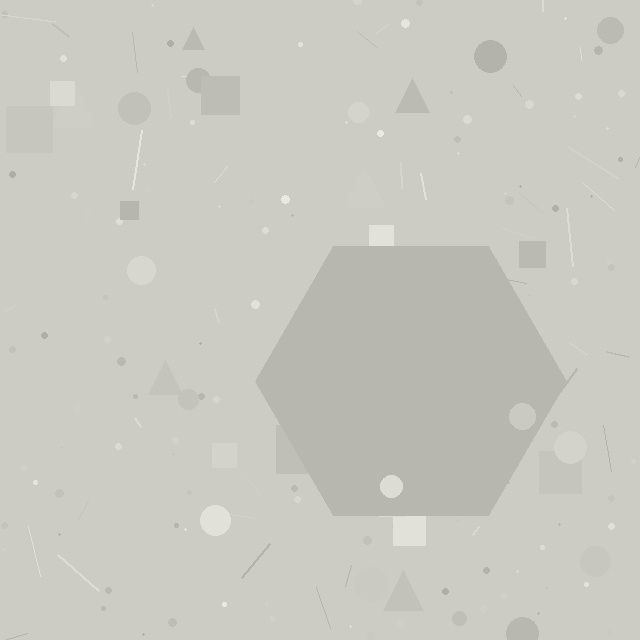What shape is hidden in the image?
A hexagon is hidden in the image.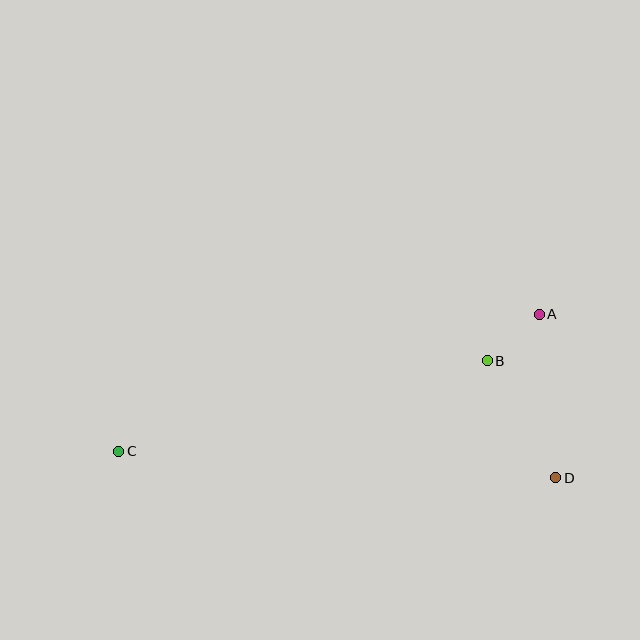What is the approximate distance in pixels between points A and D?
The distance between A and D is approximately 164 pixels.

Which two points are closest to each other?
Points A and B are closest to each other.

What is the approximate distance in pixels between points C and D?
The distance between C and D is approximately 438 pixels.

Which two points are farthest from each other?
Points A and C are farthest from each other.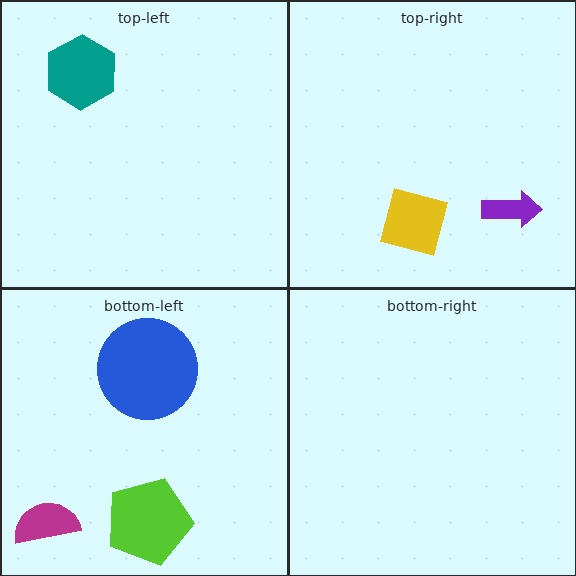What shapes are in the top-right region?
The yellow diamond, the purple arrow.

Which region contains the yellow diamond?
The top-right region.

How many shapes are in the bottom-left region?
3.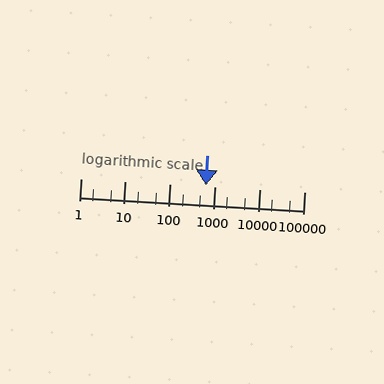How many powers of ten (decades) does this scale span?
The scale spans 5 decades, from 1 to 100000.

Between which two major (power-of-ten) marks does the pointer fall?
The pointer is between 100 and 1000.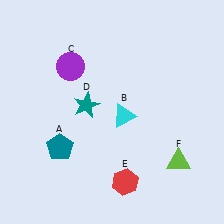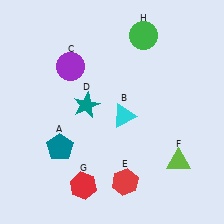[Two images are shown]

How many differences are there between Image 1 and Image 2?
There are 2 differences between the two images.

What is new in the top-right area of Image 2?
A green circle (H) was added in the top-right area of Image 2.